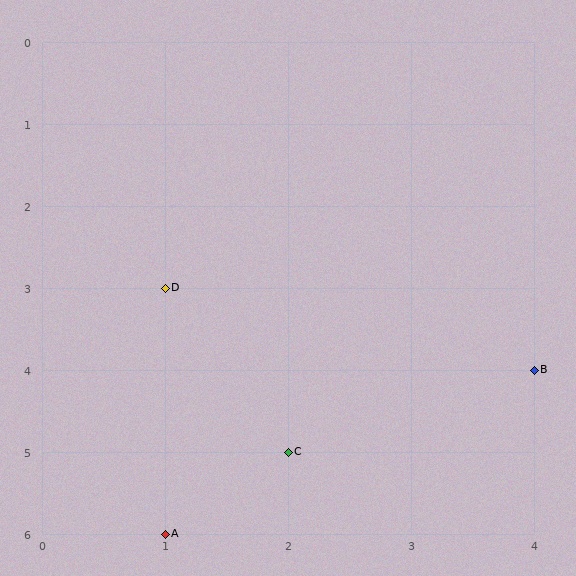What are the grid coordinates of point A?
Point A is at grid coordinates (1, 6).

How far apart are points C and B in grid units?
Points C and B are 2 columns and 1 row apart (about 2.2 grid units diagonally).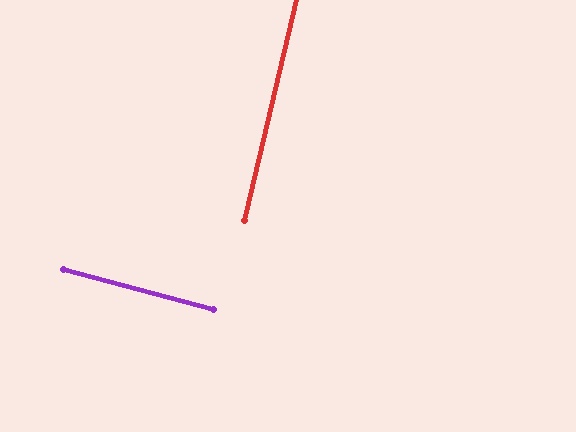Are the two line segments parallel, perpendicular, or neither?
Perpendicular — they meet at approximately 88°.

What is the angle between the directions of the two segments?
Approximately 88 degrees.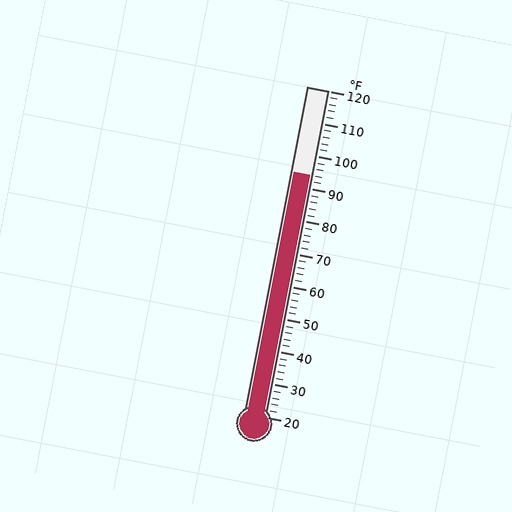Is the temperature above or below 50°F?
The temperature is above 50°F.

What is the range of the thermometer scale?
The thermometer scale ranges from 20°F to 120°F.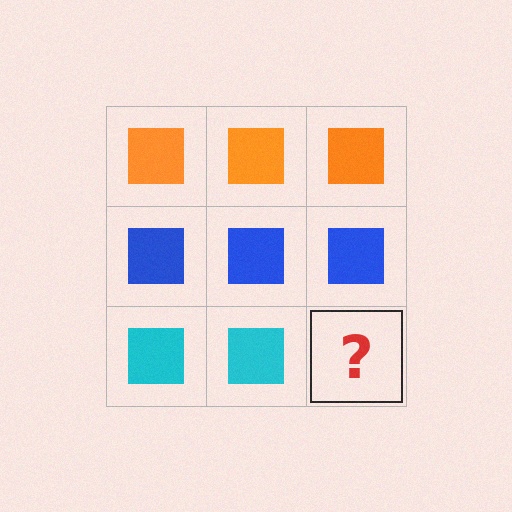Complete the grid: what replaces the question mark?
The question mark should be replaced with a cyan square.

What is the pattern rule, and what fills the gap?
The rule is that each row has a consistent color. The gap should be filled with a cyan square.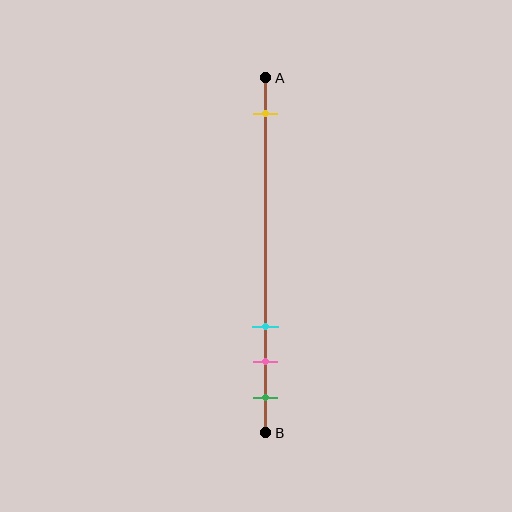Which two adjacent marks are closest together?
The pink and green marks are the closest adjacent pair.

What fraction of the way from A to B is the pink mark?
The pink mark is approximately 80% (0.8) of the way from A to B.